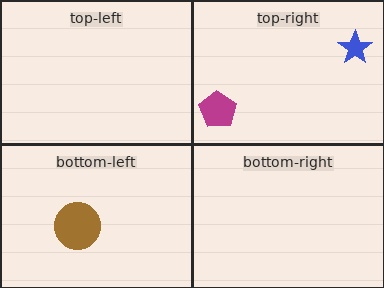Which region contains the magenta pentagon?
The top-right region.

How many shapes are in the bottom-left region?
1.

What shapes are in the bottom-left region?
The brown circle.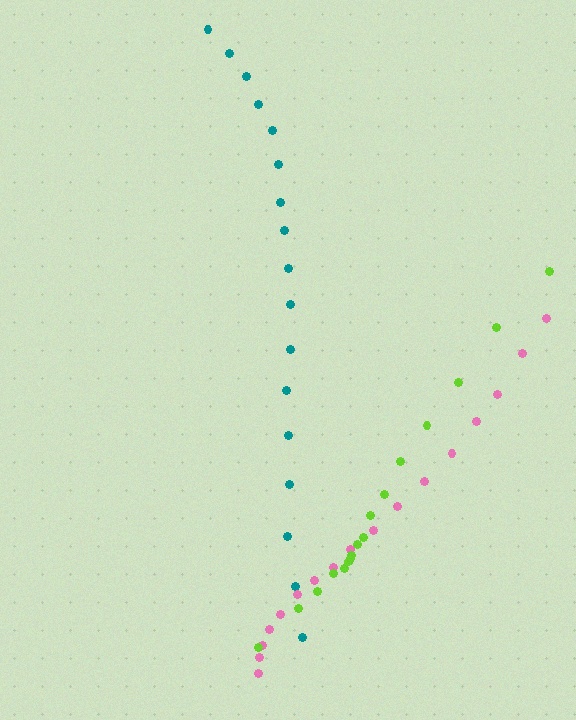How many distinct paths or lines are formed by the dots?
There are 3 distinct paths.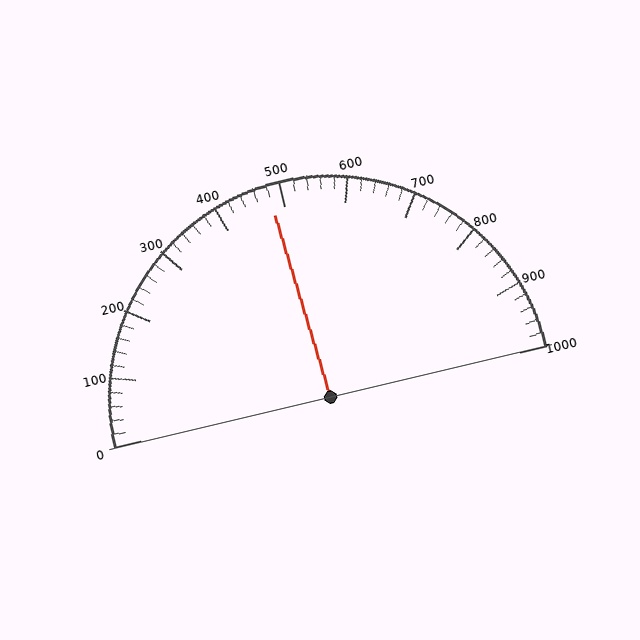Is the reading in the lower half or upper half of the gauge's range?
The reading is in the lower half of the range (0 to 1000).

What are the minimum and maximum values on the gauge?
The gauge ranges from 0 to 1000.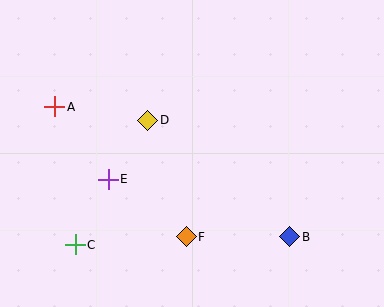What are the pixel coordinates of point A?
Point A is at (55, 107).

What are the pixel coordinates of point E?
Point E is at (108, 179).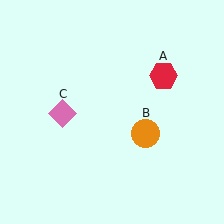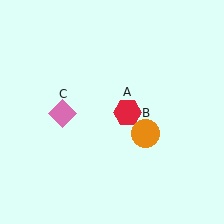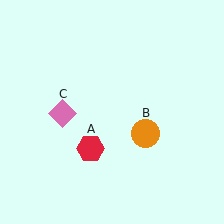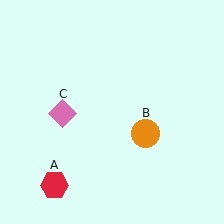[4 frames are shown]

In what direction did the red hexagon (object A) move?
The red hexagon (object A) moved down and to the left.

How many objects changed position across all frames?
1 object changed position: red hexagon (object A).